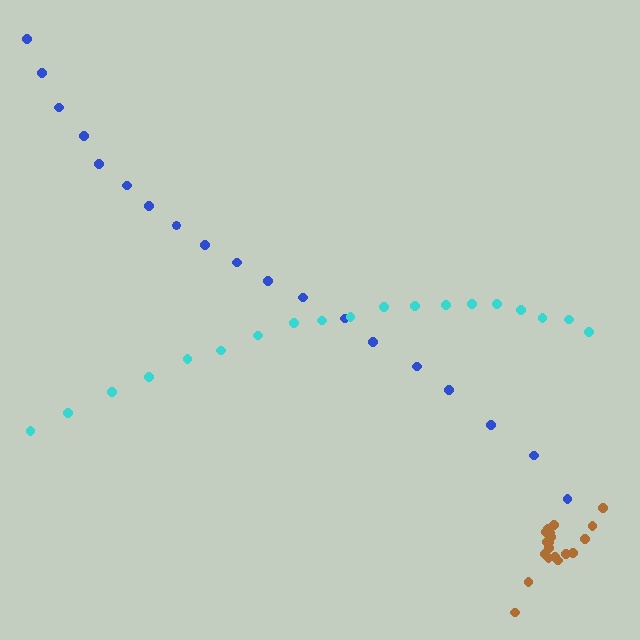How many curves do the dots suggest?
There are 3 distinct paths.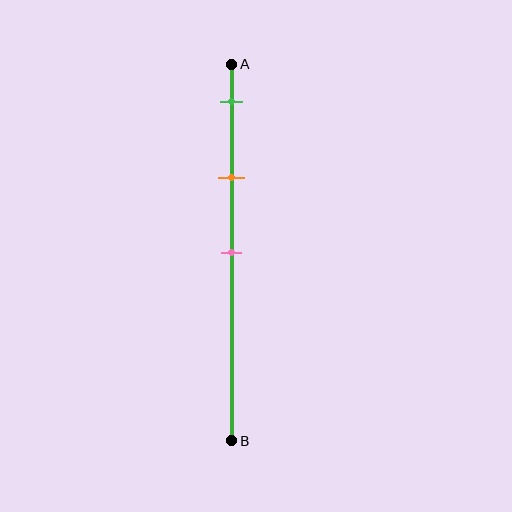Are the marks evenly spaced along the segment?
Yes, the marks are approximately evenly spaced.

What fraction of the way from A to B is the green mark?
The green mark is approximately 10% (0.1) of the way from A to B.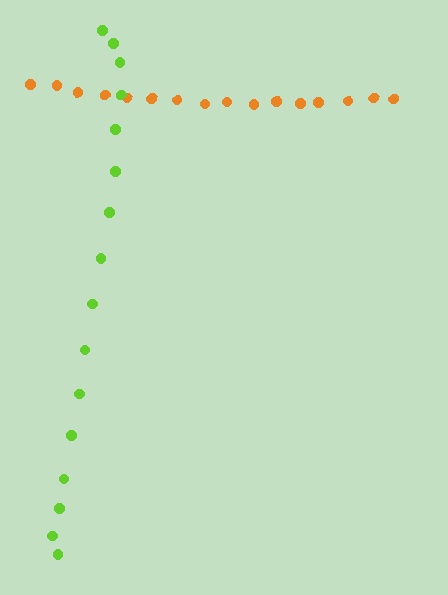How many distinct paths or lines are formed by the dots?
There are 2 distinct paths.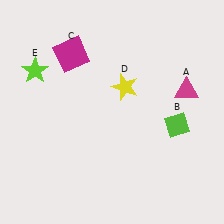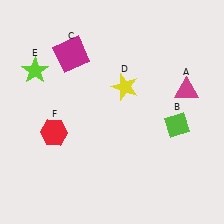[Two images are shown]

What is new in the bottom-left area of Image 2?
A red hexagon (F) was added in the bottom-left area of Image 2.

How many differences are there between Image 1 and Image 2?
There is 1 difference between the two images.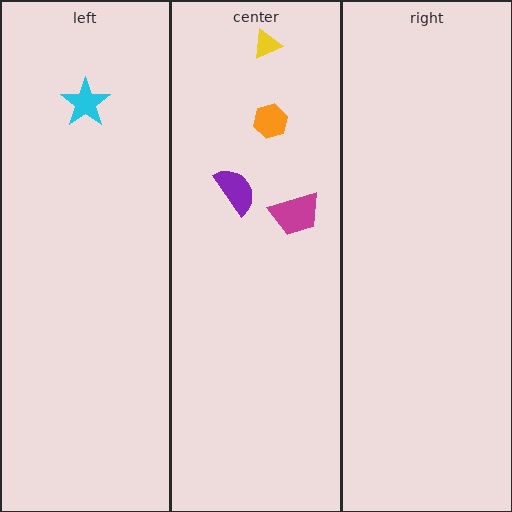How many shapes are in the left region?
1.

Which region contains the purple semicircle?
The center region.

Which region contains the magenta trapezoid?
The center region.